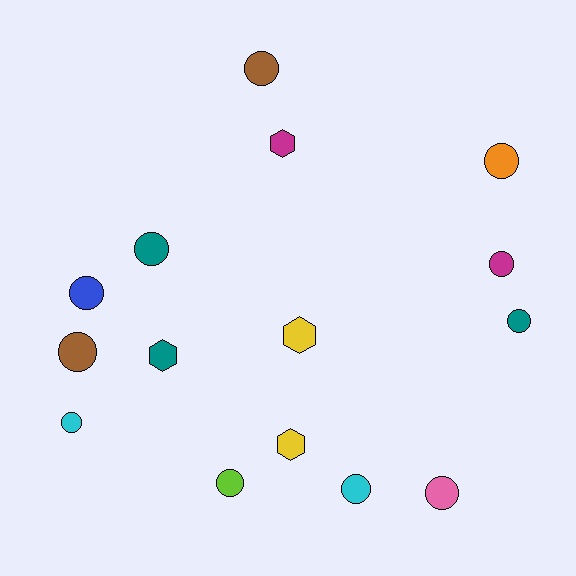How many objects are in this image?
There are 15 objects.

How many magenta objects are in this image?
There are 2 magenta objects.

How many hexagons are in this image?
There are 4 hexagons.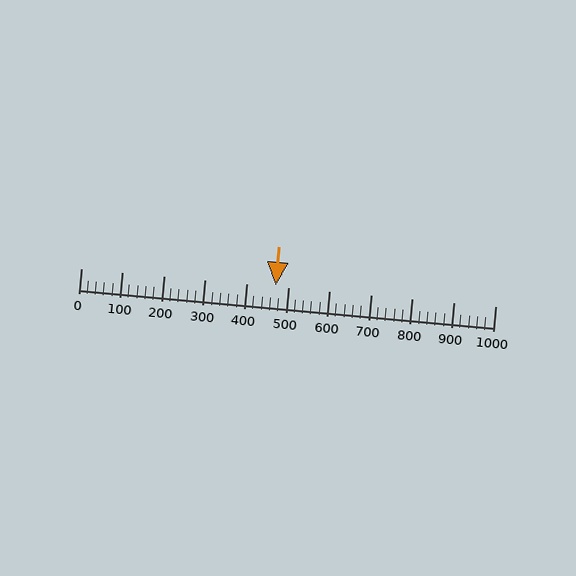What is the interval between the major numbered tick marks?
The major tick marks are spaced 100 units apart.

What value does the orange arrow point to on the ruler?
The orange arrow points to approximately 470.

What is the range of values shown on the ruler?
The ruler shows values from 0 to 1000.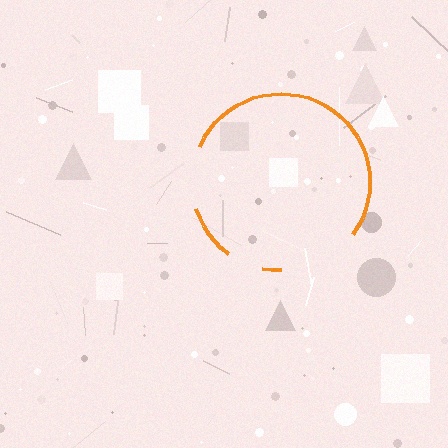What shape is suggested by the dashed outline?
The dashed outline suggests a circle.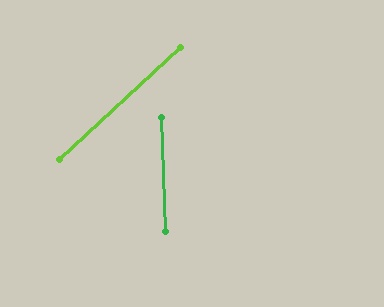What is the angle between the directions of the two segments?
Approximately 49 degrees.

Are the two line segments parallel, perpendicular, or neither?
Neither parallel nor perpendicular — they differ by about 49°.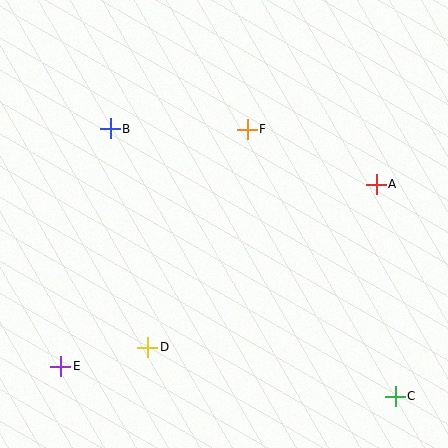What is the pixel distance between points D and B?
The distance between D and B is 222 pixels.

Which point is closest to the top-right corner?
Point A is closest to the top-right corner.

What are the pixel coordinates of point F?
Point F is at (247, 129).